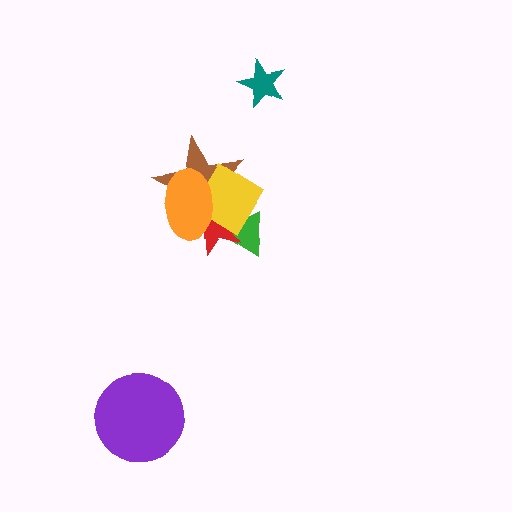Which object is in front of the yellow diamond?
The orange ellipse is in front of the yellow diamond.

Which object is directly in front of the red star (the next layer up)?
The yellow diamond is directly in front of the red star.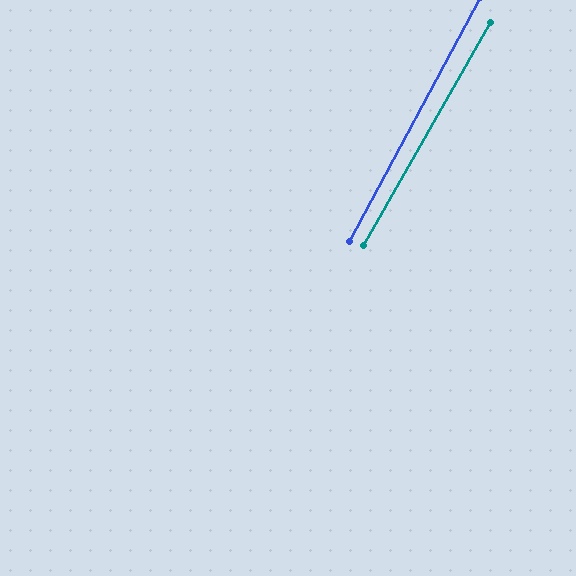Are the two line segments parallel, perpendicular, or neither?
Parallel — their directions differ by only 1.7°.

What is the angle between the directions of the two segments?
Approximately 2 degrees.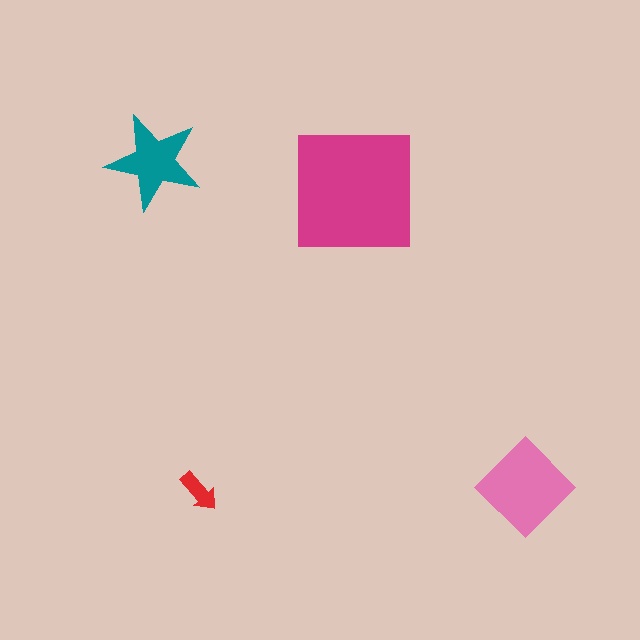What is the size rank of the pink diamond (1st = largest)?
2nd.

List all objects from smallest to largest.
The red arrow, the teal star, the pink diamond, the magenta square.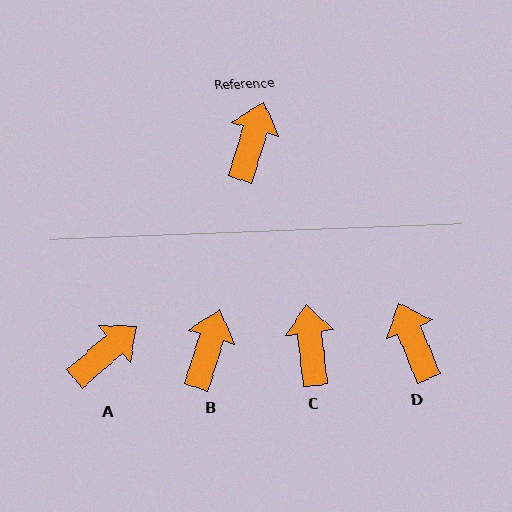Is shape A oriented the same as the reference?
No, it is off by about 32 degrees.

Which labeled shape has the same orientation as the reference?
B.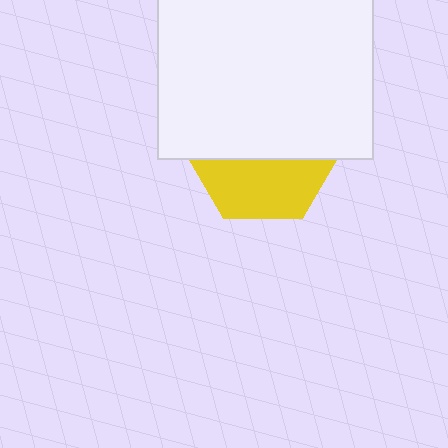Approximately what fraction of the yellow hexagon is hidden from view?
Roughly 58% of the yellow hexagon is hidden behind the white square.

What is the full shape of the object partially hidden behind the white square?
The partially hidden object is a yellow hexagon.